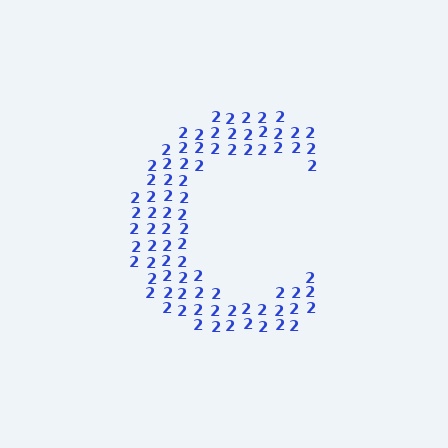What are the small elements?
The small elements are digit 2's.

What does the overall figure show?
The overall figure shows the letter C.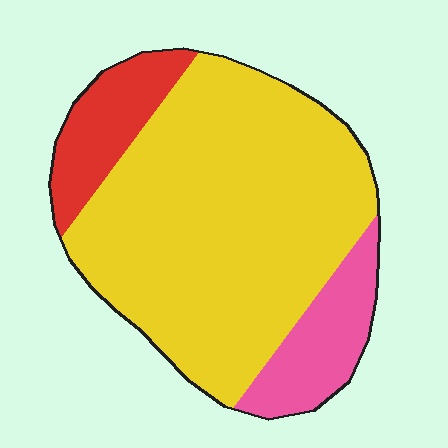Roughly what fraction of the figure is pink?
Pink covers roughly 15% of the figure.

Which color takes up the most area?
Yellow, at roughly 75%.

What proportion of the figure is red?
Red covers 13% of the figure.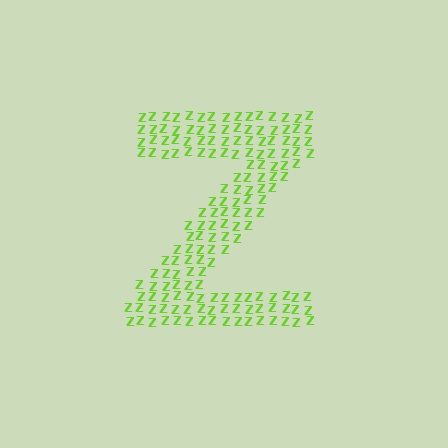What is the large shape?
The large shape is the letter Z.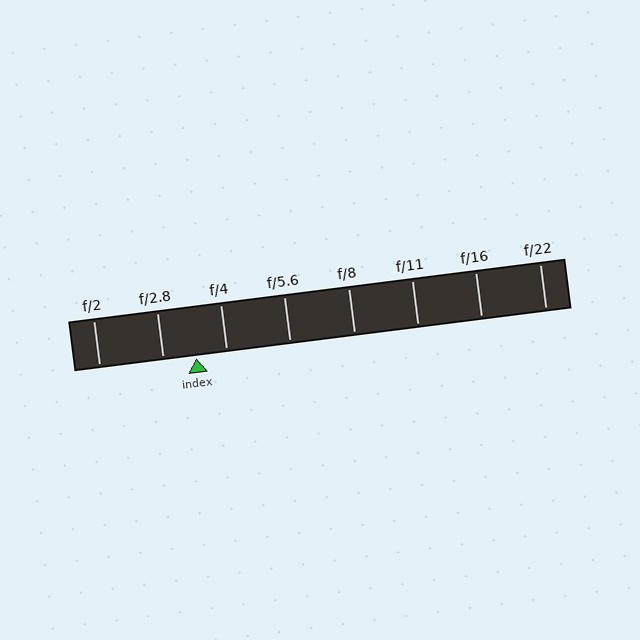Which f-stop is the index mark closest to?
The index mark is closest to f/4.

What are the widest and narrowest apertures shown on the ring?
The widest aperture shown is f/2 and the narrowest is f/22.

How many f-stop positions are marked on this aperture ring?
There are 8 f-stop positions marked.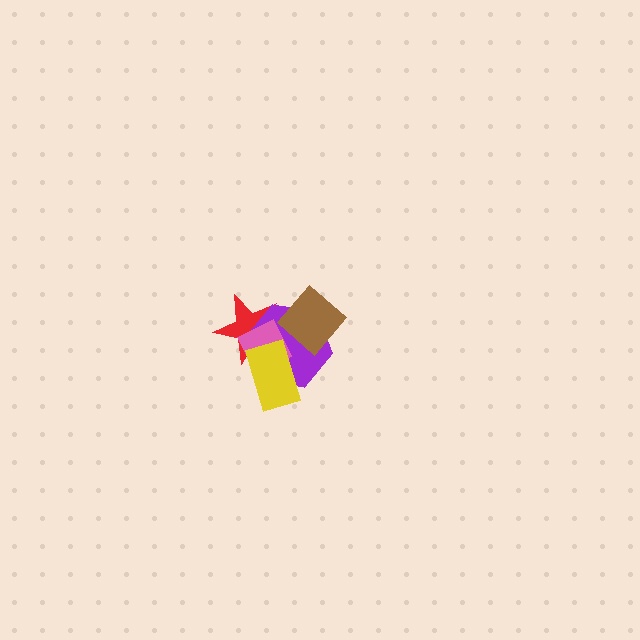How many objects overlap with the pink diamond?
4 objects overlap with the pink diamond.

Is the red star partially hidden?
Yes, it is partially covered by another shape.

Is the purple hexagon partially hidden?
Yes, it is partially covered by another shape.